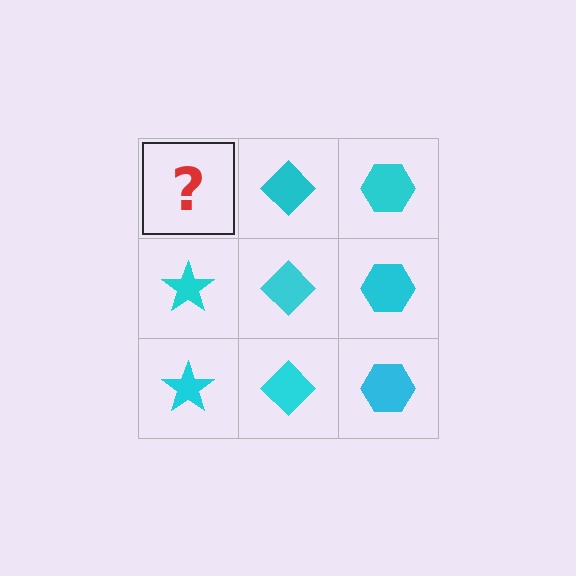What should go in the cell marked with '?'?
The missing cell should contain a cyan star.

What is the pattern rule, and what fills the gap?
The rule is that each column has a consistent shape. The gap should be filled with a cyan star.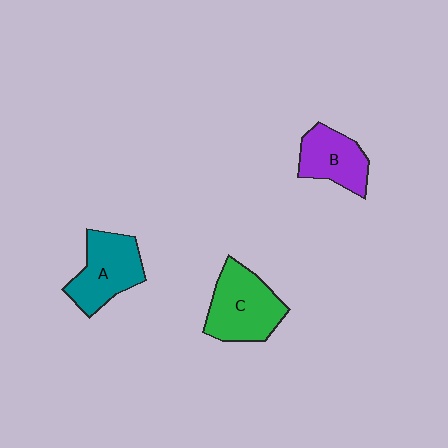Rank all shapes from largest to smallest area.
From largest to smallest: C (green), A (teal), B (purple).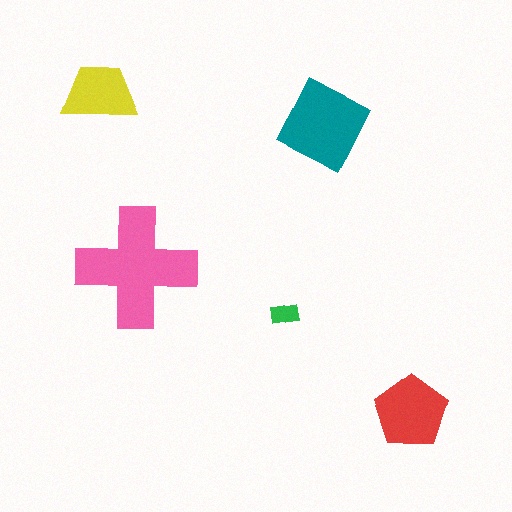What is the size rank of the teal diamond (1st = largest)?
2nd.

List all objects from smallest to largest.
The green rectangle, the yellow trapezoid, the red pentagon, the teal diamond, the pink cross.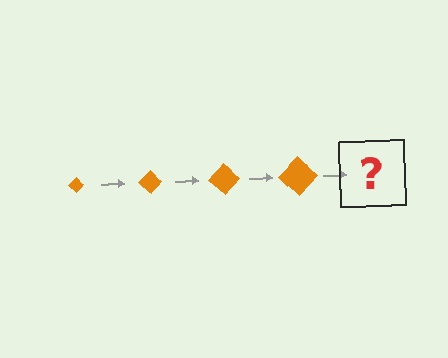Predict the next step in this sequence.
The next step is an orange diamond, larger than the previous one.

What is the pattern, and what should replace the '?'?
The pattern is that the diamond gets progressively larger each step. The '?' should be an orange diamond, larger than the previous one.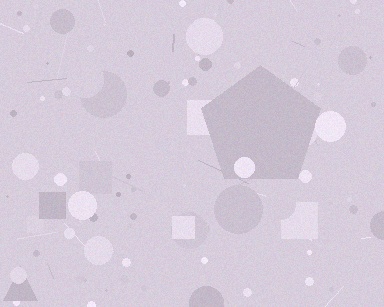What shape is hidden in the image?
A pentagon is hidden in the image.